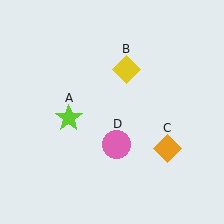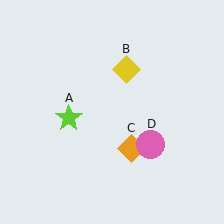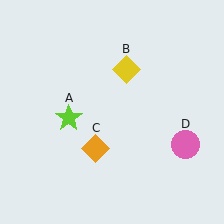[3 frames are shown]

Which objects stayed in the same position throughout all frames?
Lime star (object A) and yellow diamond (object B) remained stationary.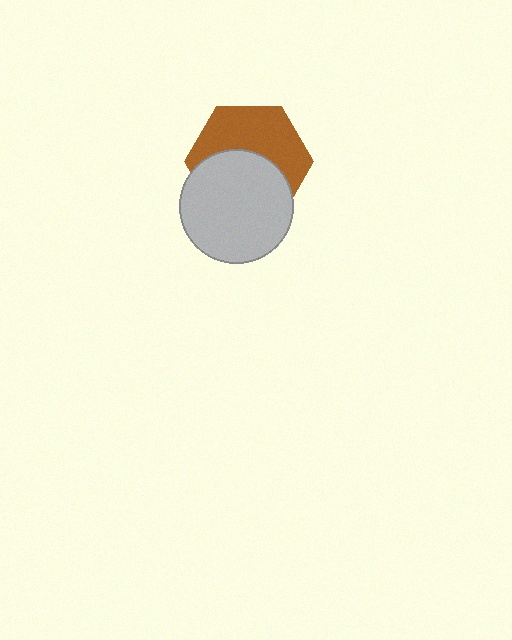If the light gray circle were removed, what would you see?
You would see the complete brown hexagon.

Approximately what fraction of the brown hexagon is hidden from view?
Roughly 49% of the brown hexagon is hidden behind the light gray circle.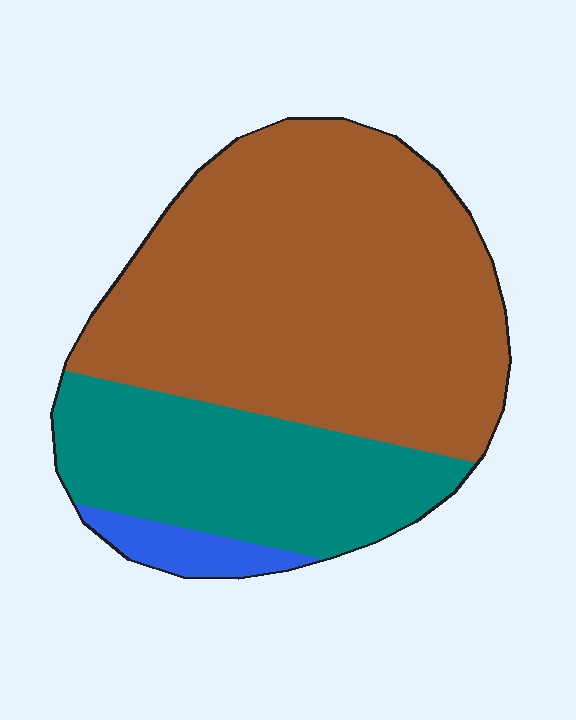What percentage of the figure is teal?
Teal takes up about one third (1/3) of the figure.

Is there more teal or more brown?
Brown.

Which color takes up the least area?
Blue, at roughly 5%.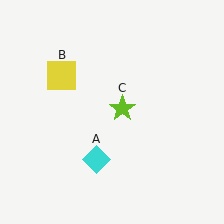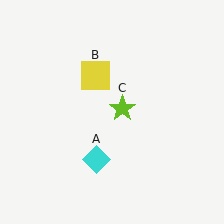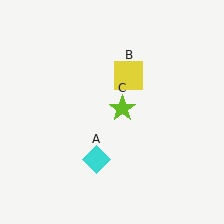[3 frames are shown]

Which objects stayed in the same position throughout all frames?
Cyan diamond (object A) and lime star (object C) remained stationary.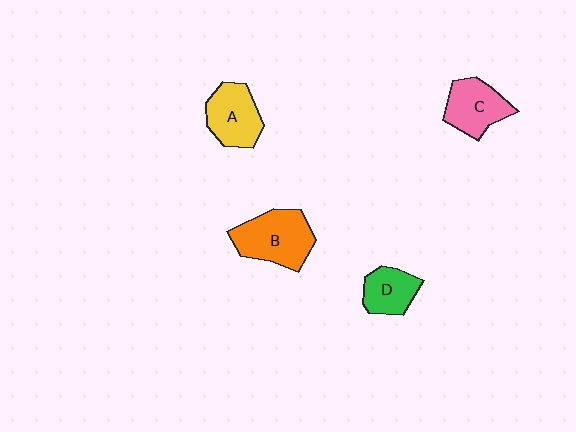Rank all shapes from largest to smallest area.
From largest to smallest: B (orange), A (yellow), C (pink), D (green).